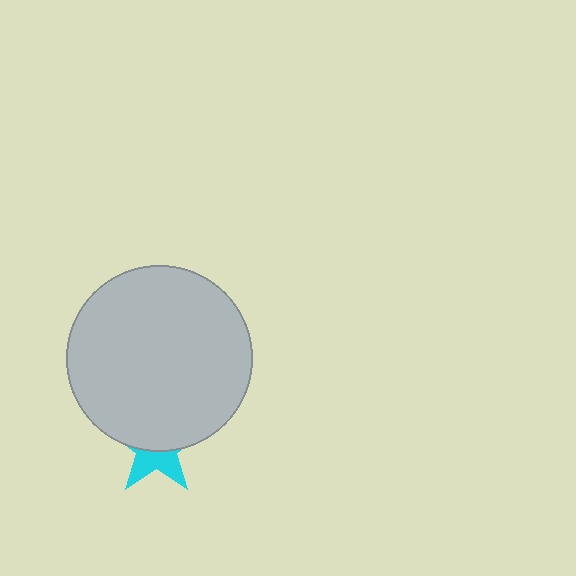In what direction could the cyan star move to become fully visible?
The cyan star could move down. That would shift it out from behind the light gray circle entirely.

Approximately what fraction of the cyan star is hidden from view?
Roughly 61% of the cyan star is hidden behind the light gray circle.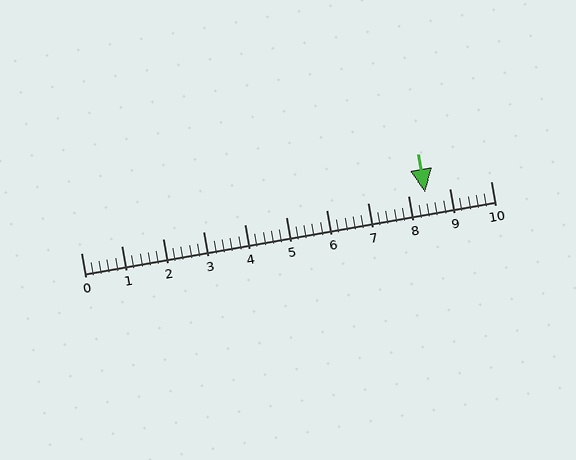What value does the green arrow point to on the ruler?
The green arrow points to approximately 8.4.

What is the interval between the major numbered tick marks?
The major tick marks are spaced 1 units apart.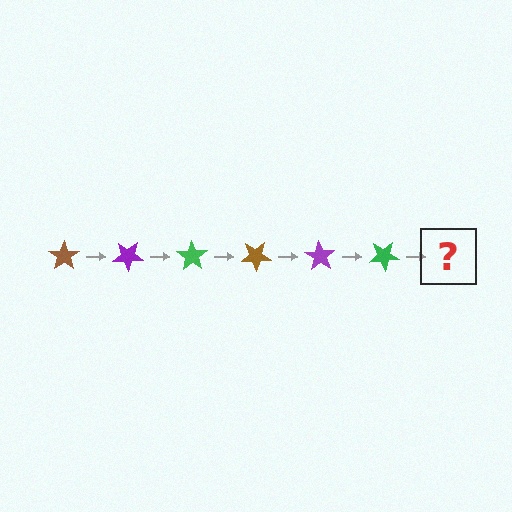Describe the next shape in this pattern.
It should be a brown star, rotated 210 degrees from the start.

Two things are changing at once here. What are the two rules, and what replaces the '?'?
The two rules are that it rotates 35 degrees each step and the color cycles through brown, purple, and green. The '?' should be a brown star, rotated 210 degrees from the start.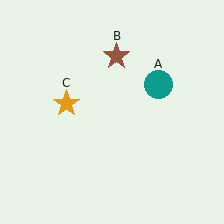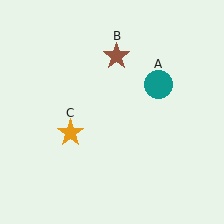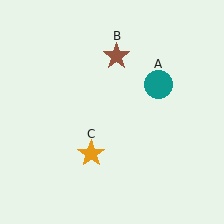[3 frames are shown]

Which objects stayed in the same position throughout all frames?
Teal circle (object A) and brown star (object B) remained stationary.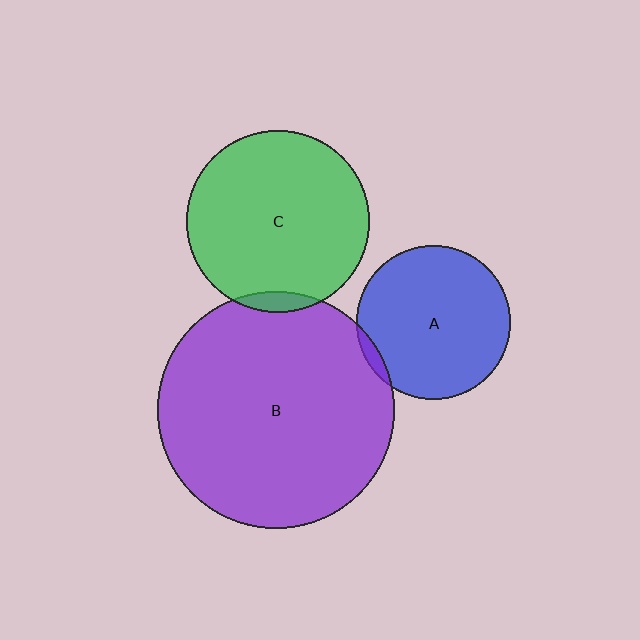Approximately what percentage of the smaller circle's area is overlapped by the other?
Approximately 5%.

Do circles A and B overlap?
Yes.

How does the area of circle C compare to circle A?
Approximately 1.4 times.